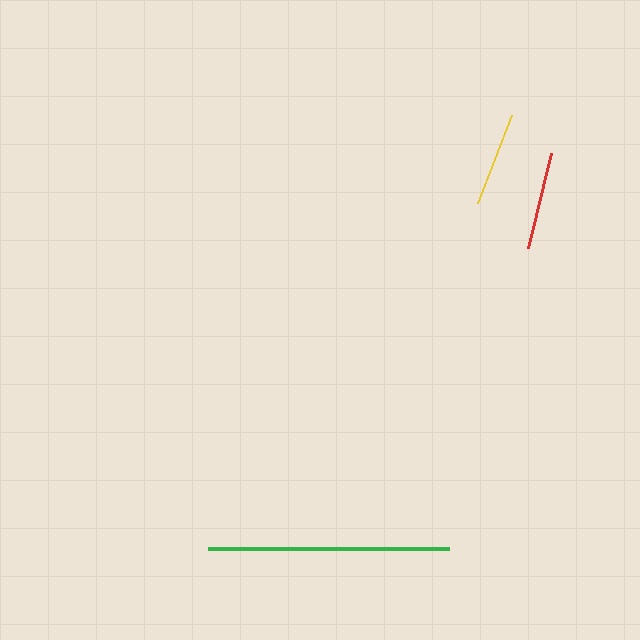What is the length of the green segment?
The green segment is approximately 241 pixels long.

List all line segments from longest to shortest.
From longest to shortest: green, red, yellow.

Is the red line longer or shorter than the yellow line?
The red line is longer than the yellow line.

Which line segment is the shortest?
The yellow line is the shortest at approximately 94 pixels.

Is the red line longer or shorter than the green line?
The green line is longer than the red line.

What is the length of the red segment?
The red segment is approximately 98 pixels long.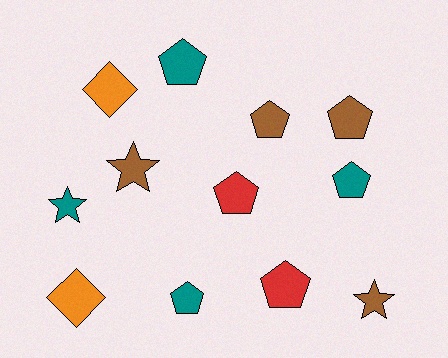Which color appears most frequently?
Teal, with 4 objects.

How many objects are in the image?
There are 12 objects.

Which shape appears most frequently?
Pentagon, with 7 objects.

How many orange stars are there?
There are no orange stars.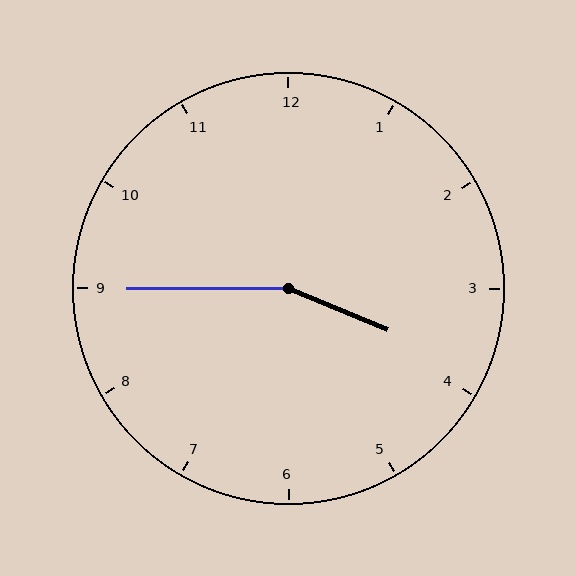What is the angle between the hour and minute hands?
Approximately 158 degrees.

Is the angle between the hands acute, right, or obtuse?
It is obtuse.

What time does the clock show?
3:45.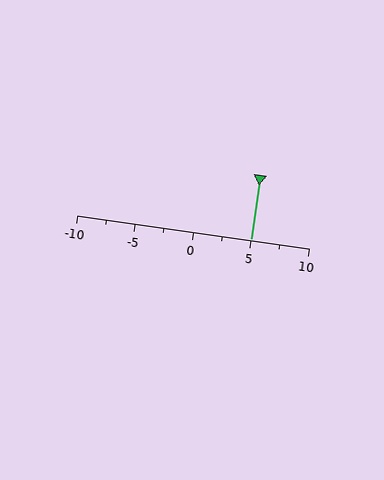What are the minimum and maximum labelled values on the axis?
The axis runs from -10 to 10.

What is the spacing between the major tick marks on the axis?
The major ticks are spaced 5 apart.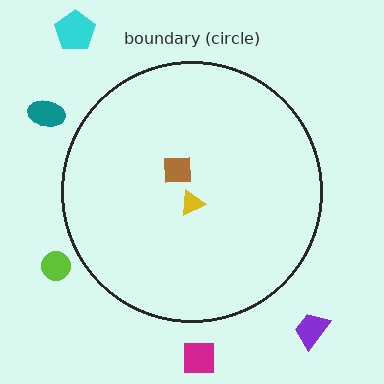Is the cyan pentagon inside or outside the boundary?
Outside.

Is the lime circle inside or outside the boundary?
Outside.